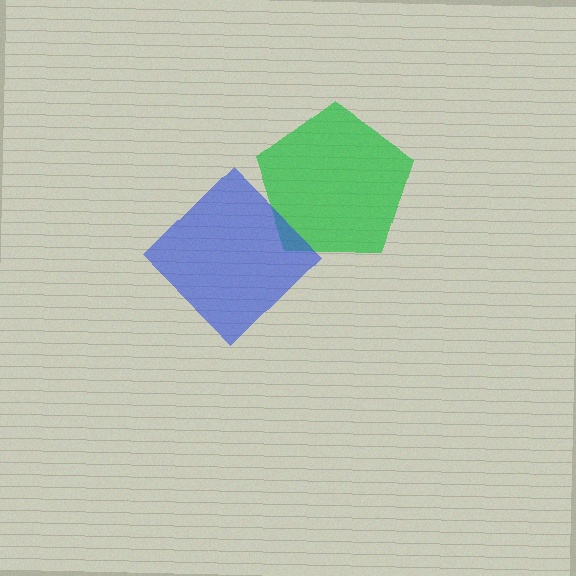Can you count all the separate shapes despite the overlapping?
Yes, there are 2 separate shapes.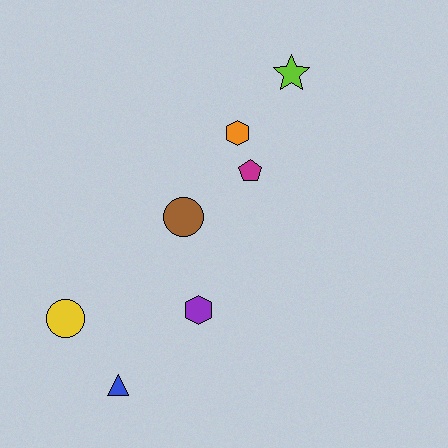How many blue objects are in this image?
There is 1 blue object.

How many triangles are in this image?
There is 1 triangle.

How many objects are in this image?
There are 7 objects.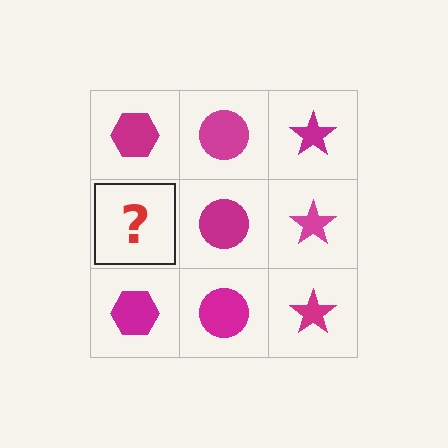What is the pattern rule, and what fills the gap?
The rule is that each column has a consistent shape. The gap should be filled with a magenta hexagon.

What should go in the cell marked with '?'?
The missing cell should contain a magenta hexagon.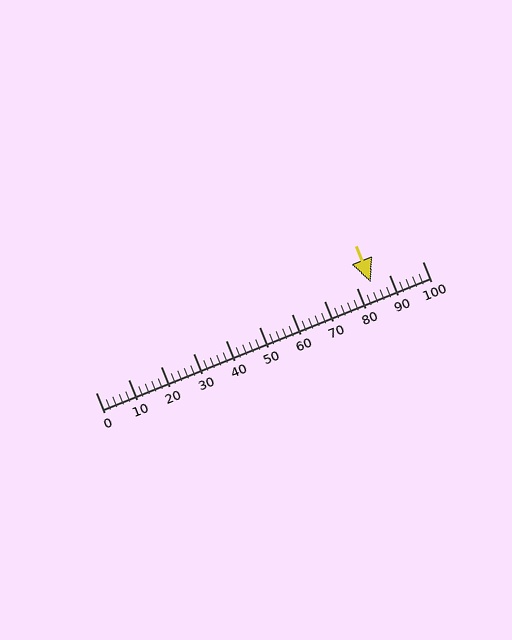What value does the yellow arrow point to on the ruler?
The yellow arrow points to approximately 84.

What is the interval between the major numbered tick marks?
The major tick marks are spaced 10 units apart.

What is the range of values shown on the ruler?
The ruler shows values from 0 to 100.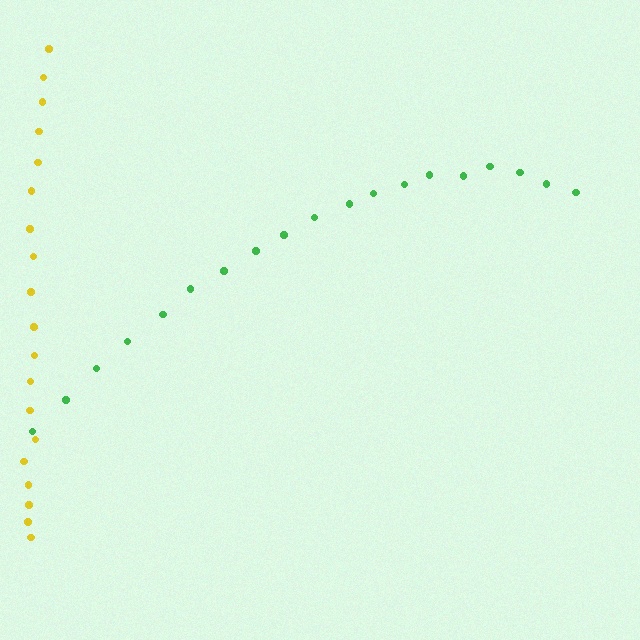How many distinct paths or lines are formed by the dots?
There are 2 distinct paths.